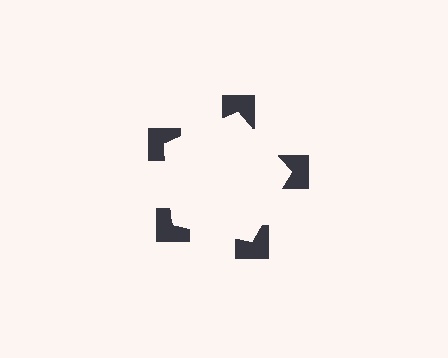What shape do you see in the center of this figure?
An illusory pentagon — its edges are inferred from the aligned wedge cuts in the notched squares, not physically drawn.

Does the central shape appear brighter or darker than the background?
It typically appears slightly brighter than the background, even though no actual brightness change is drawn.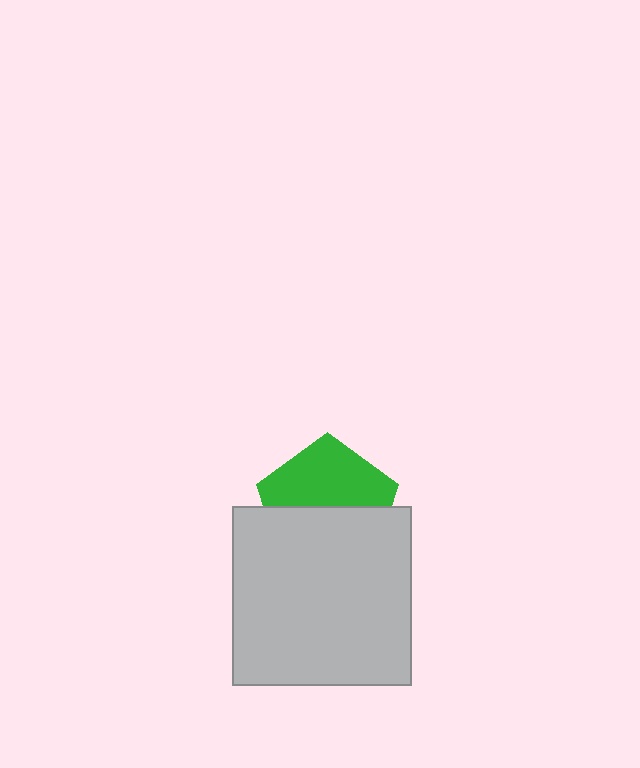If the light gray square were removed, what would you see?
You would see the complete green pentagon.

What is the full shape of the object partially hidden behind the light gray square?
The partially hidden object is a green pentagon.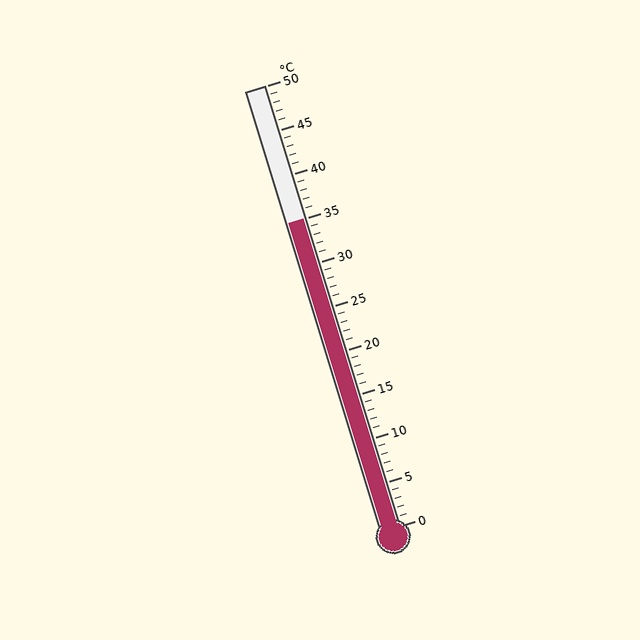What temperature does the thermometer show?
The thermometer shows approximately 35°C.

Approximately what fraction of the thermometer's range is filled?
The thermometer is filled to approximately 70% of its range.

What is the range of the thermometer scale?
The thermometer scale ranges from 0°C to 50°C.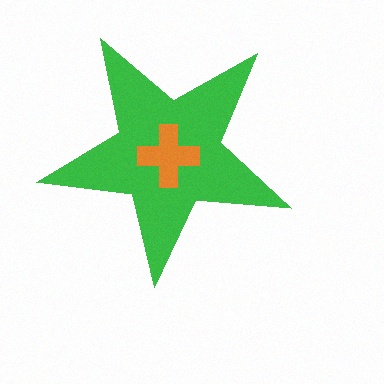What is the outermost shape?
The green star.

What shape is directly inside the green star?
The orange cross.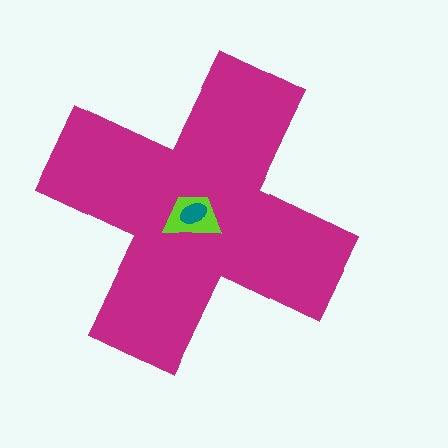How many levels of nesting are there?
3.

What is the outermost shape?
The magenta cross.